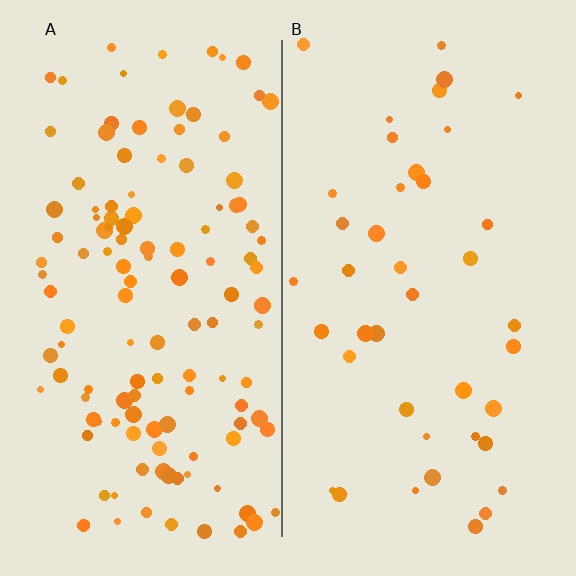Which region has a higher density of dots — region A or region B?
A (the left).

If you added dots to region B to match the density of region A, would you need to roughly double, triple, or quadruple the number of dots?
Approximately triple.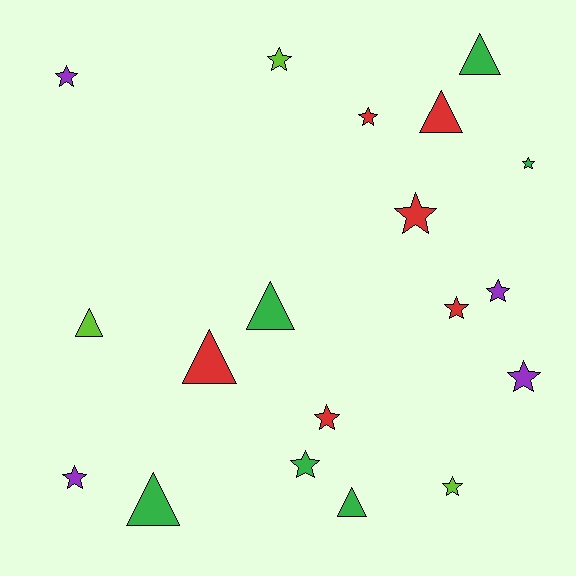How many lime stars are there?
There are 2 lime stars.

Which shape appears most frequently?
Star, with 12 objects.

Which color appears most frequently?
Red, with 6 objects.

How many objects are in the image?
There are 19 objects.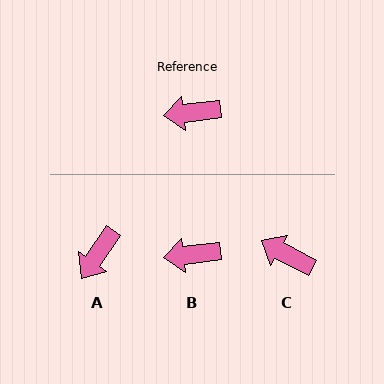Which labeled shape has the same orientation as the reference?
B.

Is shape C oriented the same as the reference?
No, it is off by about 35 degrees.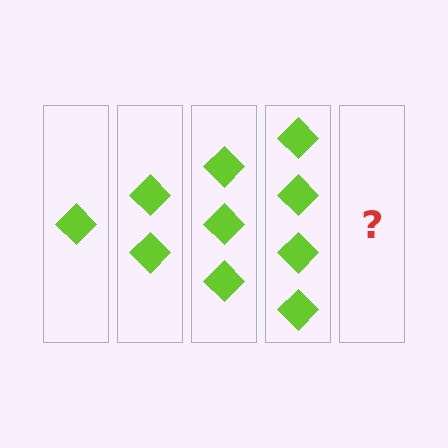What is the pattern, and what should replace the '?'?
The pattern is that each step adds one more diamond. The '?' should be 5 diamonds.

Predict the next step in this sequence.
The next step is 5 diamonds.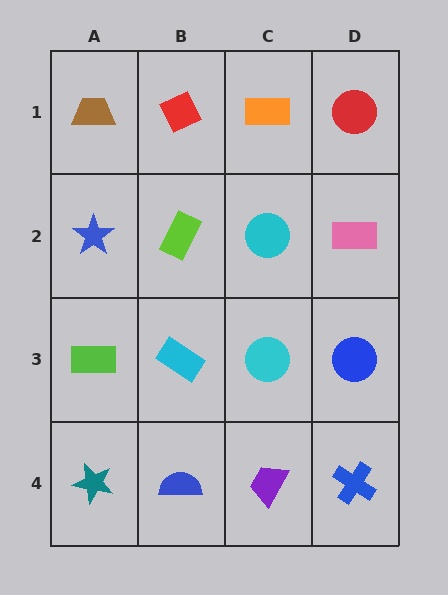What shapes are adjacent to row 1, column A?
A blue star (row 2, column A), a red diamond (row 1, column B).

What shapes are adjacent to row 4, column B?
A cyan rectangle (row 3, column B), a teal star (row 4, column A), a purple trapezoid (row 4, column C).